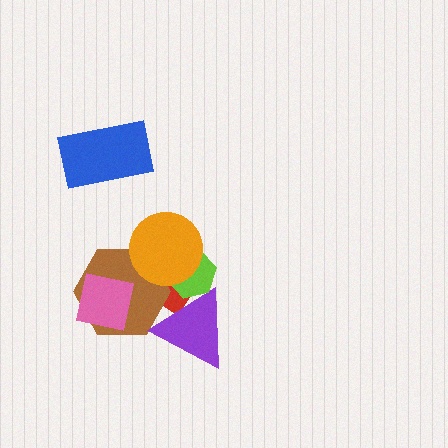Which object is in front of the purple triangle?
The lime hexagon is in front of the purple triangle.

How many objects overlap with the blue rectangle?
0 objects overlap with the blue rectangle.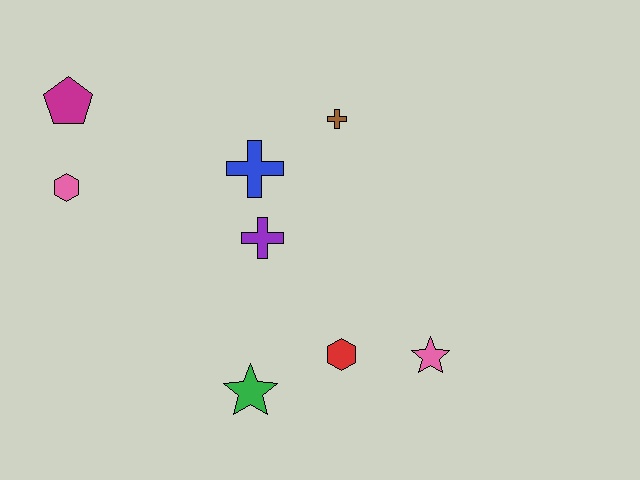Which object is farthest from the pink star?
The magenta pentagon is farthest from the pink star.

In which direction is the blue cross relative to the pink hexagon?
The blue cross is to the right of the pink hexagon.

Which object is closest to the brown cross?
The blue cross is closest to the brown cross.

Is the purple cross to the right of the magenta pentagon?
Yes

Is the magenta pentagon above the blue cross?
Yes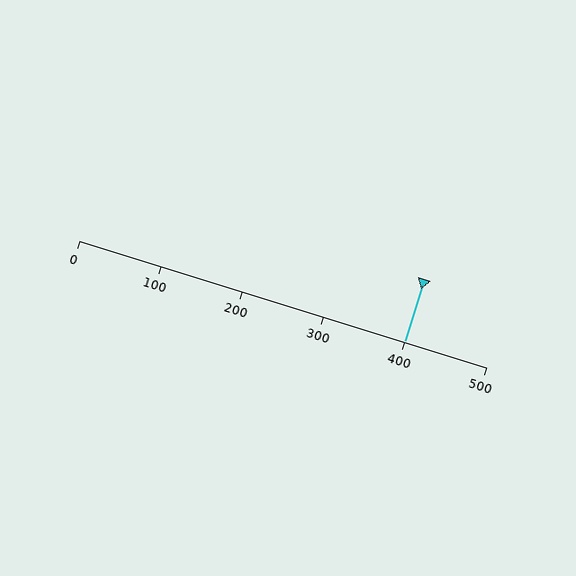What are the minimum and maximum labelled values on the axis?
The axis runs from 0 to 500.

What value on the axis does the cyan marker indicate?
The marker indicates approximately 400.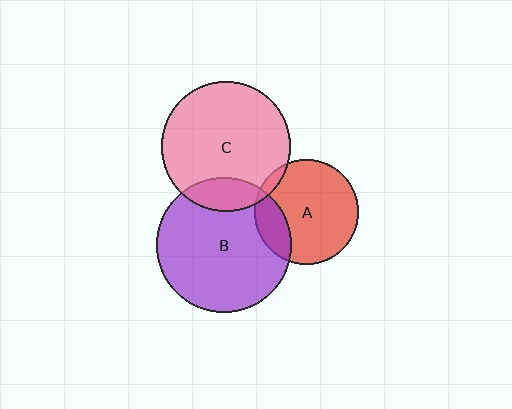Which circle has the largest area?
Circle B (purple).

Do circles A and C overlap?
Yes.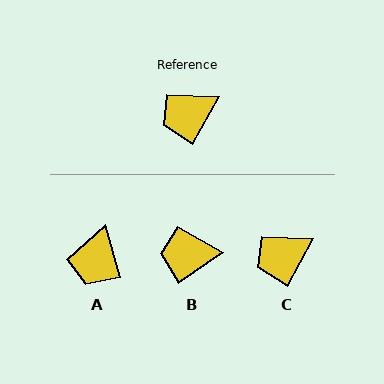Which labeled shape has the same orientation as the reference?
C.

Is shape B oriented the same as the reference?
No, it is off by about 27 degrees.